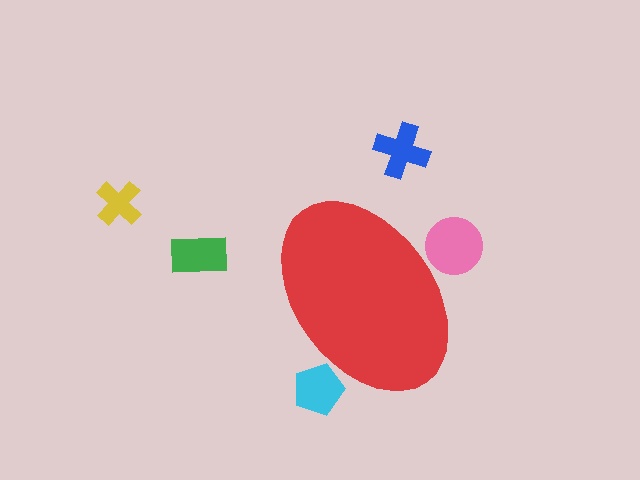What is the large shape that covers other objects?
A red ellipse.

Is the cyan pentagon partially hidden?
Yes, the cyan pentagon is partially hidden behind the red ellipse.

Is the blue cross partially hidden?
No, the blue cross is fully visible.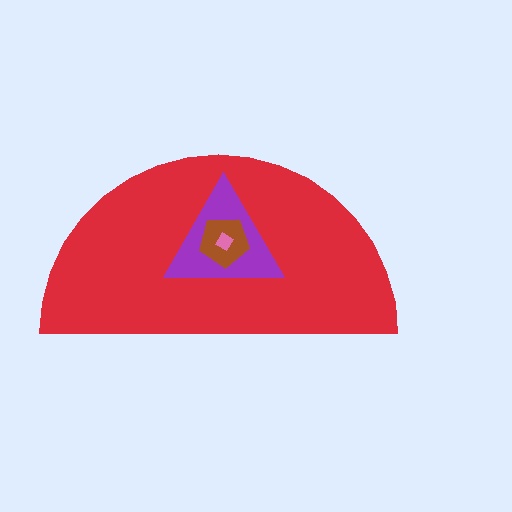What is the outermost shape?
The red semicircle.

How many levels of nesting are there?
4.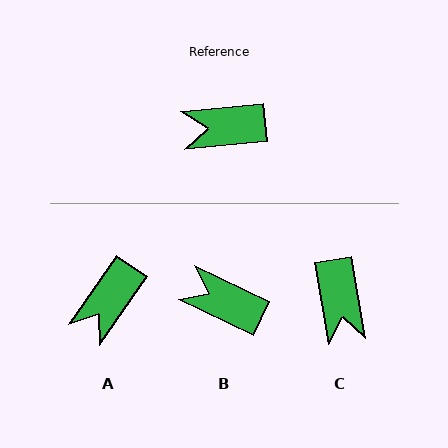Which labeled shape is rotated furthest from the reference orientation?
C, about 94 degrees away.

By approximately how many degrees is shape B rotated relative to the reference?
Approximately 31 degrees clockwise.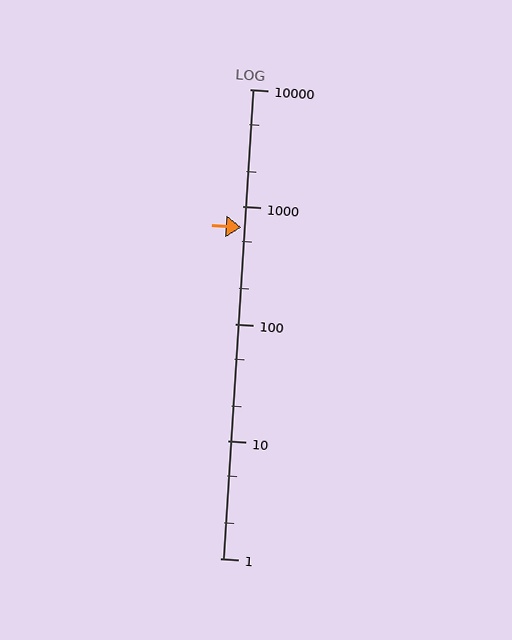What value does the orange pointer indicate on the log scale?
The pointer indicates approximately 660.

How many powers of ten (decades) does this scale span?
The scale spans 4 decades, from 1 to 10000.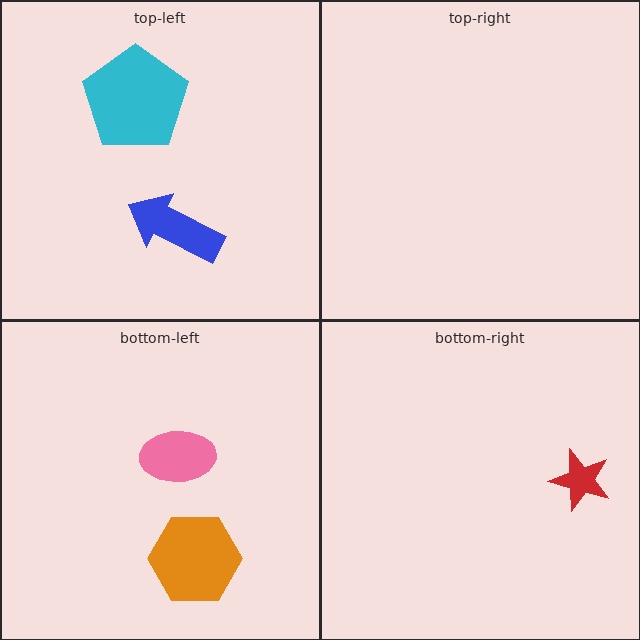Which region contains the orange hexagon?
The bottom-left region.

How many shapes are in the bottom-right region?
1.